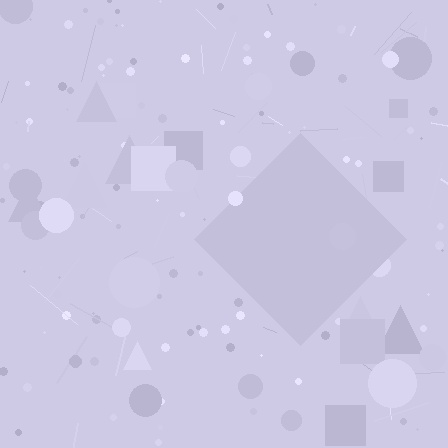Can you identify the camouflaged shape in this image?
The camouflaged shape is a diamond.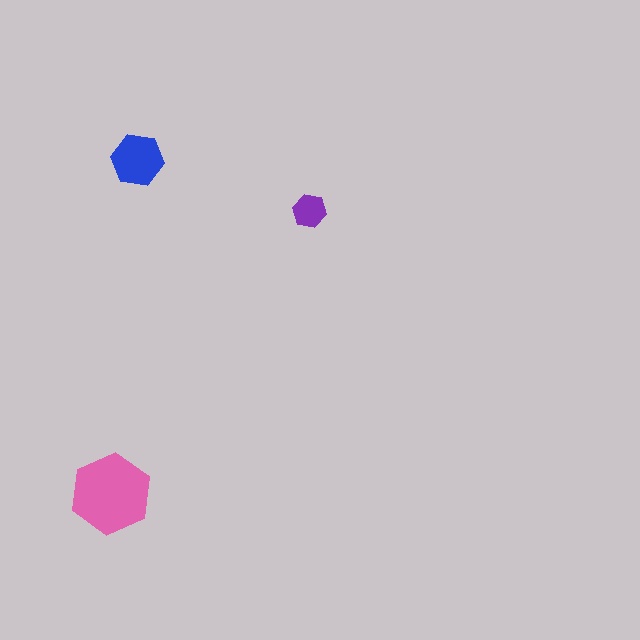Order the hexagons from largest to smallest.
the pink one, the blue one, the purple one.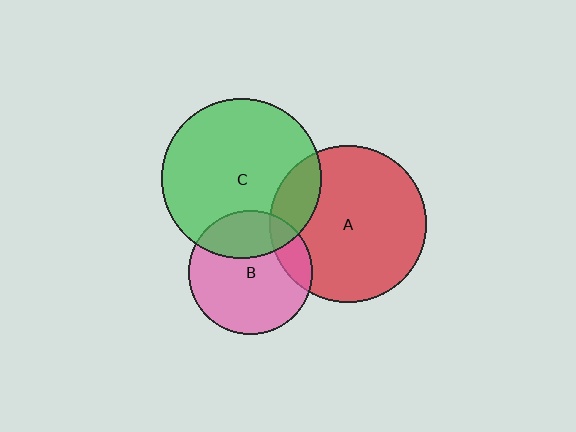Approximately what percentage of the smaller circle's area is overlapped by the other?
Approximately 30%.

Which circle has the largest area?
Circle C (green).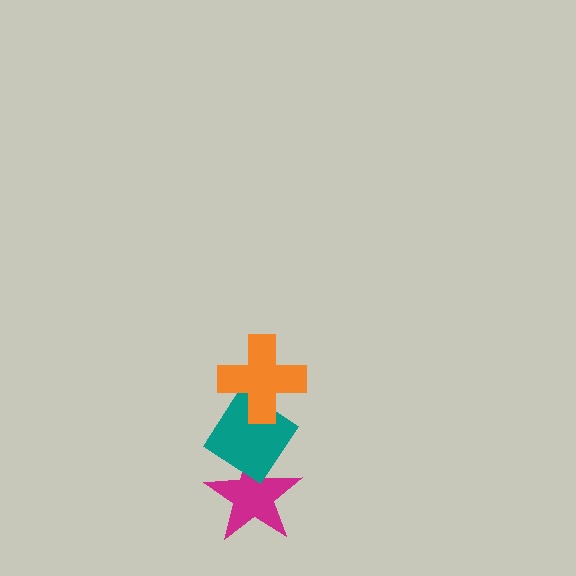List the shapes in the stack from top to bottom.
From top to bottom: the orange cross, the teal diamond, the magenta star.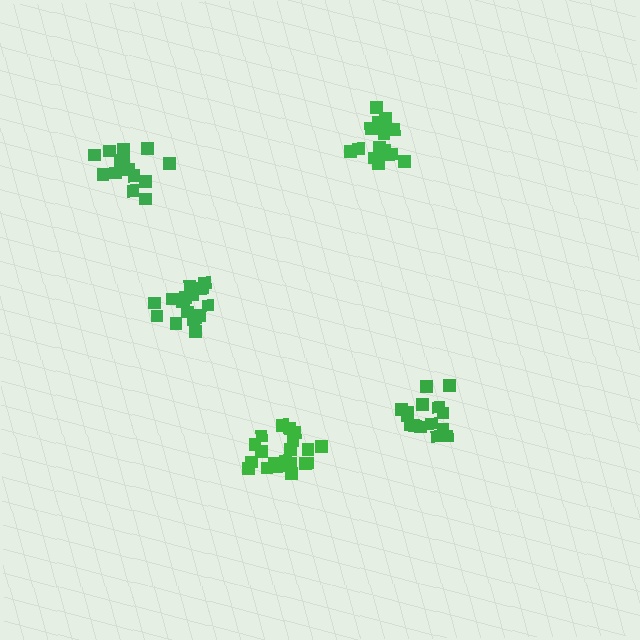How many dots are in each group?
Group 1: 17 dots, Group 2: 20 dots, Group 3: 16 dots, Group 4: 18 dots, Group 5: 15 dots (86 total).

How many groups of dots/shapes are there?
There are 5 groups.